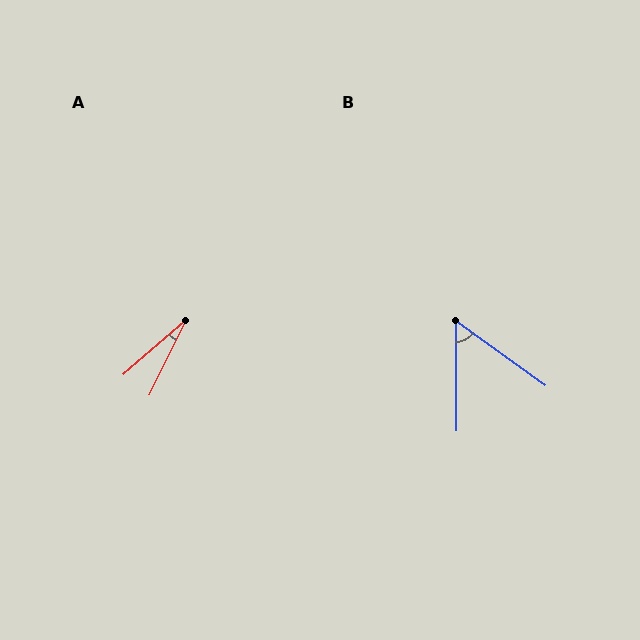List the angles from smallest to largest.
A (22°), B (54°).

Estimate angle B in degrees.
Approximately 54 degrees.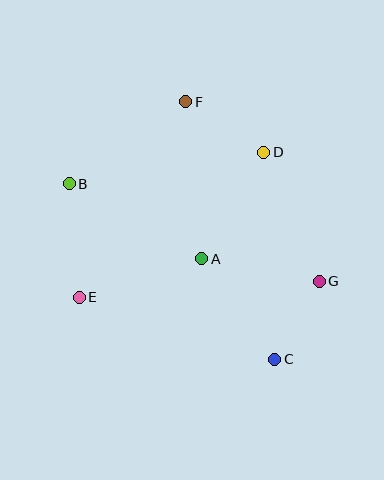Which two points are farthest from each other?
Points C and F are farthest from each other.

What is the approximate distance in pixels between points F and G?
The distance between F and G is approximately 224 pixels.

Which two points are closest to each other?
Points C and G are closest to each other.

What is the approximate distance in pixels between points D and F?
The distance between D and F is approximately 93 pixels.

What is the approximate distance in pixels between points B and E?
The distance between B and E is approximately 114 pixels.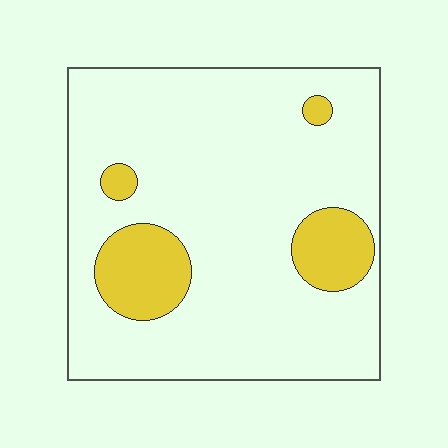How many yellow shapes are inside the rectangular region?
4.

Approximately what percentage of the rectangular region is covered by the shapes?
Approximately 15%.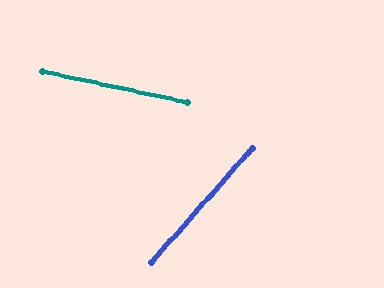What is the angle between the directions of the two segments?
Approximately 61 degrees.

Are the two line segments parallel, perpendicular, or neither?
Neither parallel nor perpendicular — they differ by about 61°.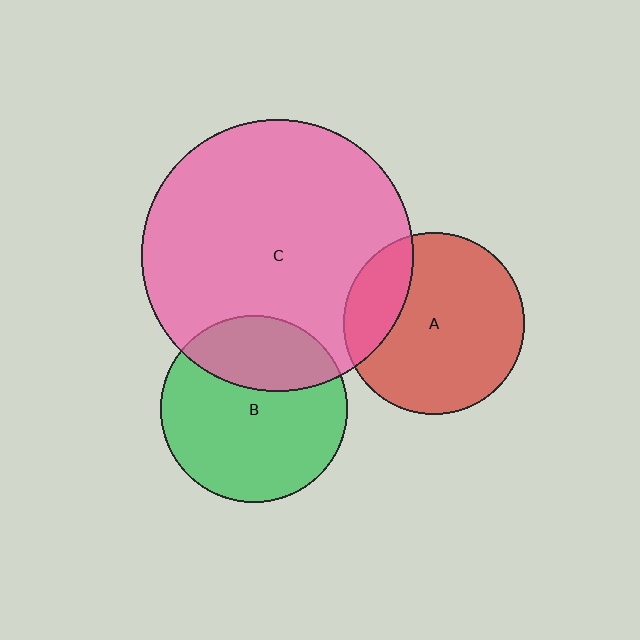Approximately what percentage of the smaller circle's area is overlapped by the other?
Approximately 30%.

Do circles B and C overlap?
Yes.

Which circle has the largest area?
Circle C (pink).